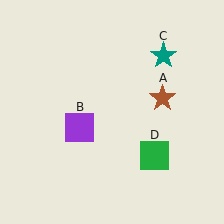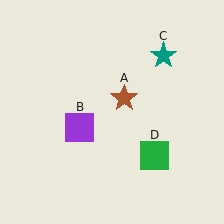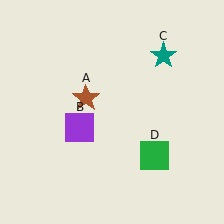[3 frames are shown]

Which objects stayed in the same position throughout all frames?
Purple square (object B) and teal star (object C) and green square (object D) remained stationary.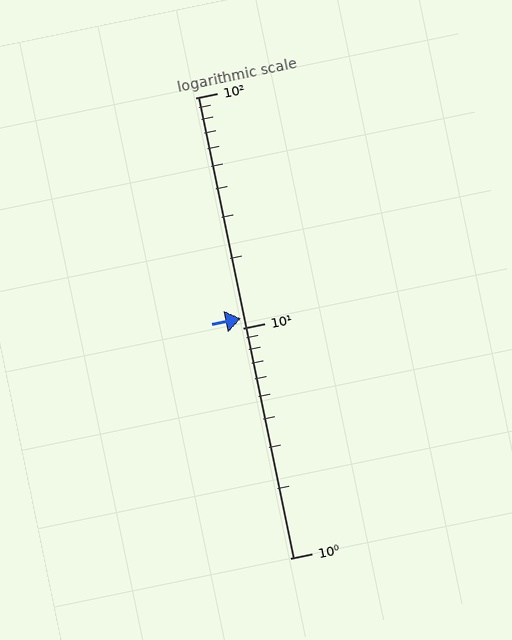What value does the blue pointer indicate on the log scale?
The pointer indicates approximately 11.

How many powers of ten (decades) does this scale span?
The scale spans 2 decades, from 1 to 100.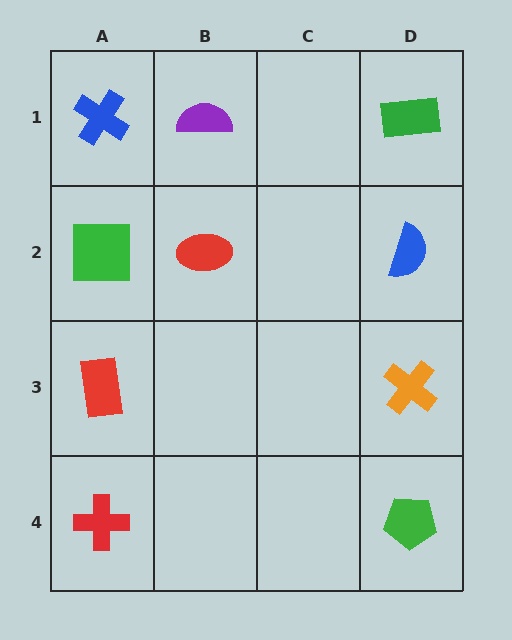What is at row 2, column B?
A red ellipse.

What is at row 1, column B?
A purple semicircle.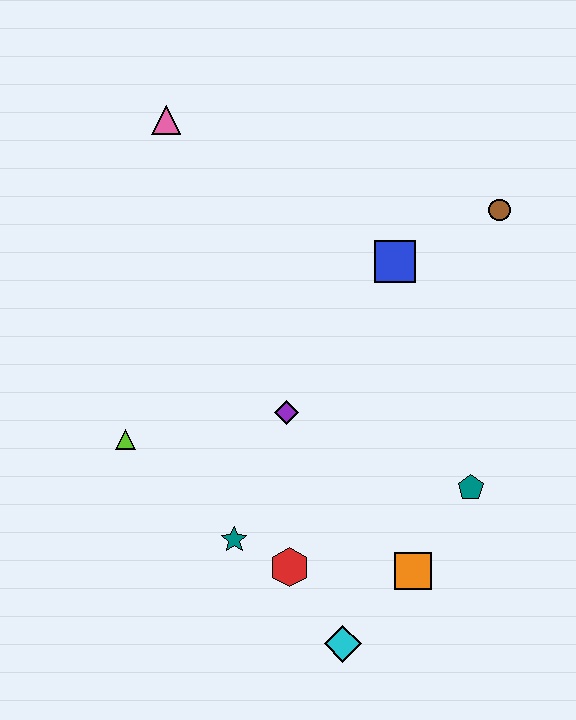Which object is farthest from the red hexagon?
The pink triangle is farthest from the red hexagon.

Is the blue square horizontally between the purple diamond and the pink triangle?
No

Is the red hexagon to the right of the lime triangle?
Yes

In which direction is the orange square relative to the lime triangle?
The orange square is to the right of the lime triangle.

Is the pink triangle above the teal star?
Yes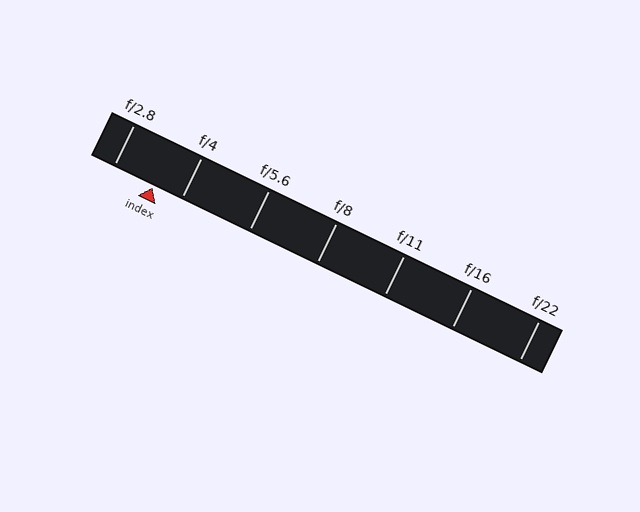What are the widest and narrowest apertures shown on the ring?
The widest aperture shown is f/2.8 and the narrowest is f/22.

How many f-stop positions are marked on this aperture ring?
There are 7 f-stop positions marked.